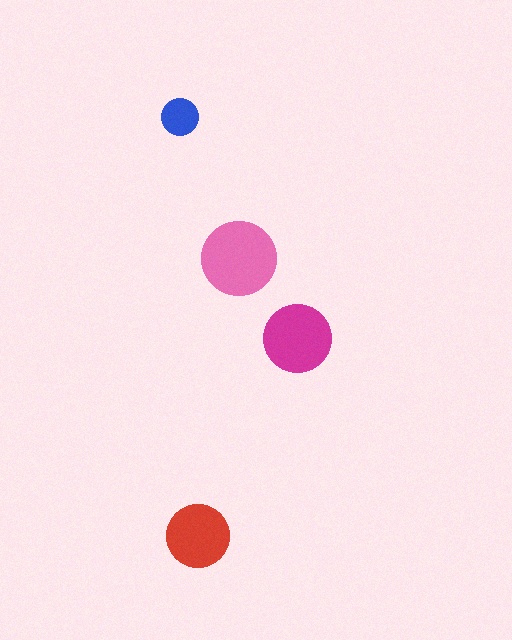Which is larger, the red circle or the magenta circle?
The magenta one.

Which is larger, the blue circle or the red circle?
The red one.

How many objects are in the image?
There are 4 objects in the image.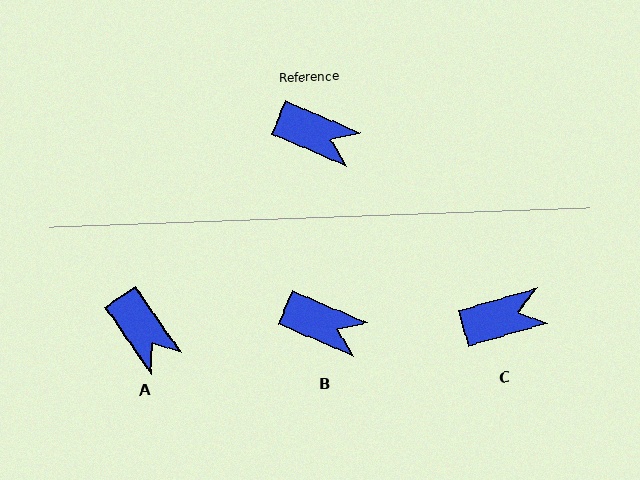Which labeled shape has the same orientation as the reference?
B.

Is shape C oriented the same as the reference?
No, it is off by about 40 degrees.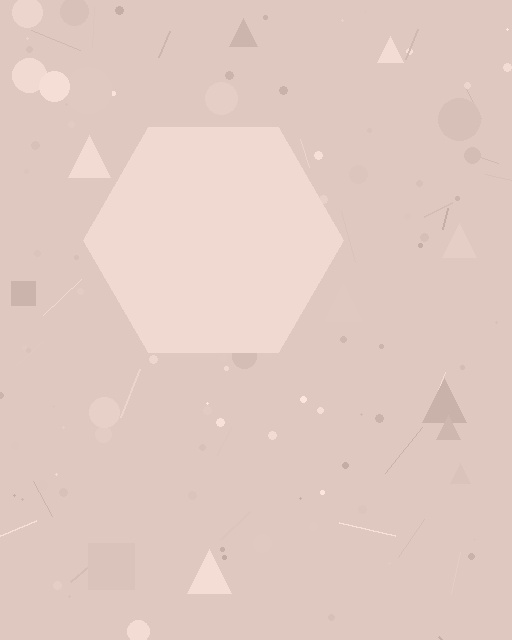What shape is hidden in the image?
A hexagon is hidden in the image.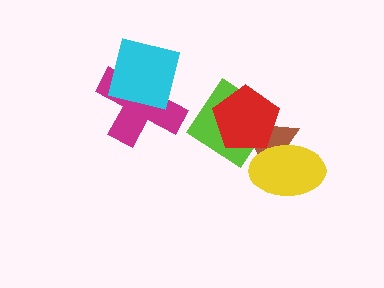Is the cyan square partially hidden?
No, no other shape covers it.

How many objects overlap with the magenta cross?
1 object overlaps with the magenta cross.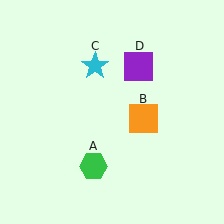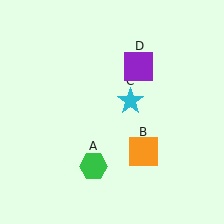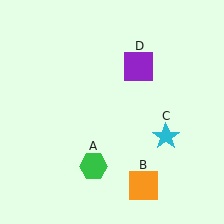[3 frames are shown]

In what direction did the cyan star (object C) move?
The cyan star (object C) moved down and to the right.